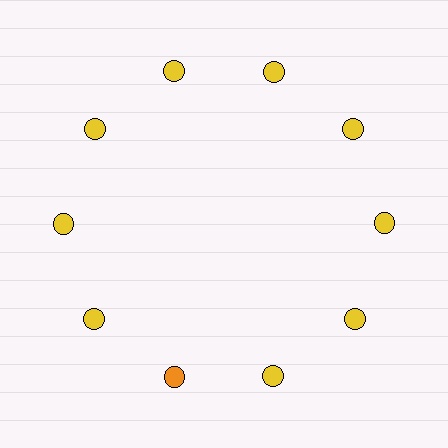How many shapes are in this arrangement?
There are 10 shapes arranged in a ring pattern.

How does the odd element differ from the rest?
It has a different color: orange instead of yellow.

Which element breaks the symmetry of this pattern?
The orange circle at roughly the 7 o'clock position breaks the symmetry. All other shapes are yellow circles.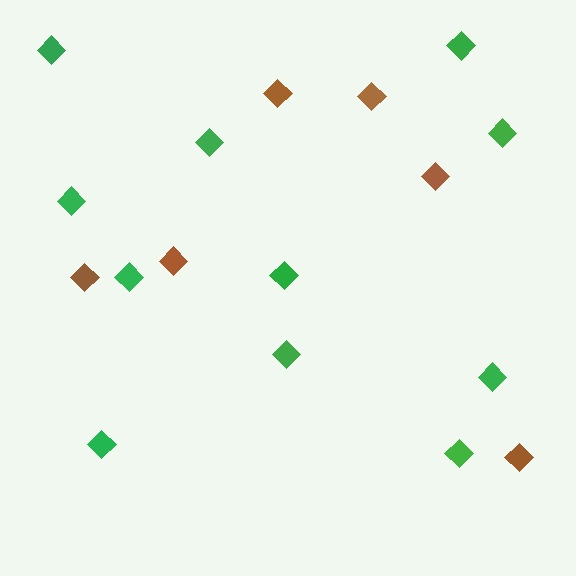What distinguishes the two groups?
There are 2 groups: one group of brown diamonds (6) and one group of green diamonds (11).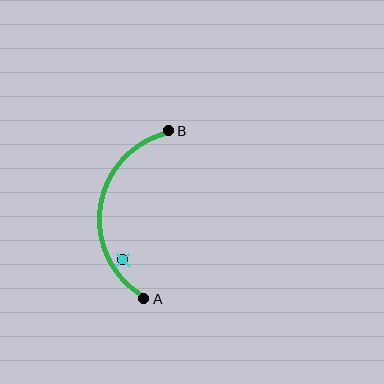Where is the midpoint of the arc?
The arc midpoint is the point on the curve farthest from the straight line joining A and B. It sits to the left of that line.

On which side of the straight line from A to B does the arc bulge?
The arc bulges to the left of the straight line connecting A and B.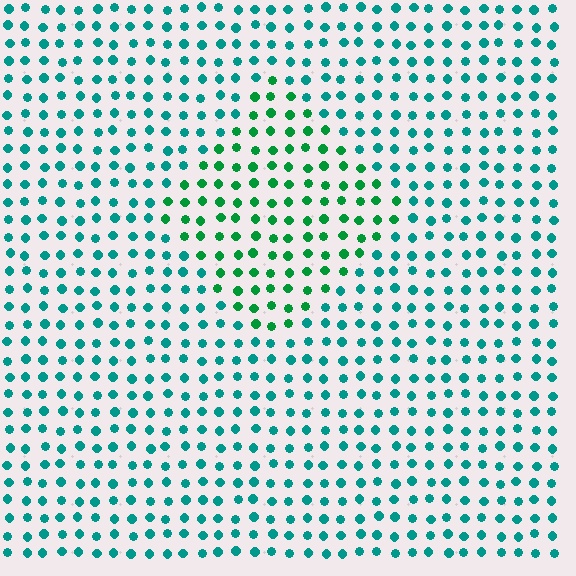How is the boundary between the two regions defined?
The boundary is defined purely by a slight shift in hue (about 34 degrees). Spacing, size, and orientation are identical on both sides.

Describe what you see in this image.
The image is filled with small teal elements in a uniform arrangement. A diamond-shaped region is visible where the elements are tinted to a slightly different hue, forming a subtle color boundary.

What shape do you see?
I see a diamond.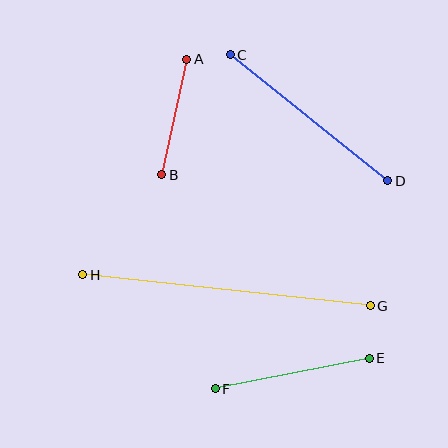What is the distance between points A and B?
The distance is approximately 118 pixels.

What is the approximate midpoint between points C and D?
The midpoint is at approximately (309, 118) pixels.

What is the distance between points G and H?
The distance is approximately 289 pixels.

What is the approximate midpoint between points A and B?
The midpoint is at approximately (174, 117) pixels.